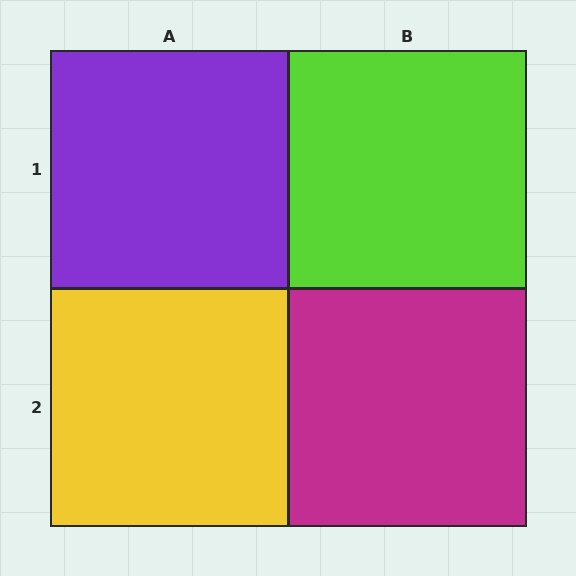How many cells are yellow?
1 cell is yellow.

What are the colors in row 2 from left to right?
Yellow, magenta.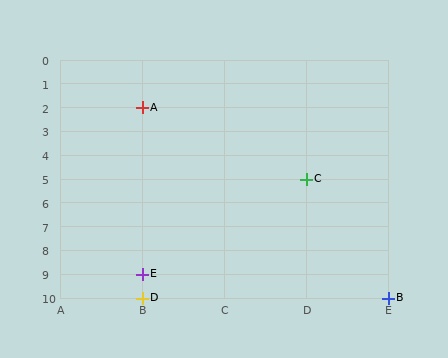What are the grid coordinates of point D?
Point D is at grid coordinates (B, 10).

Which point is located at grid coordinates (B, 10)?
Point D is at (B, 10).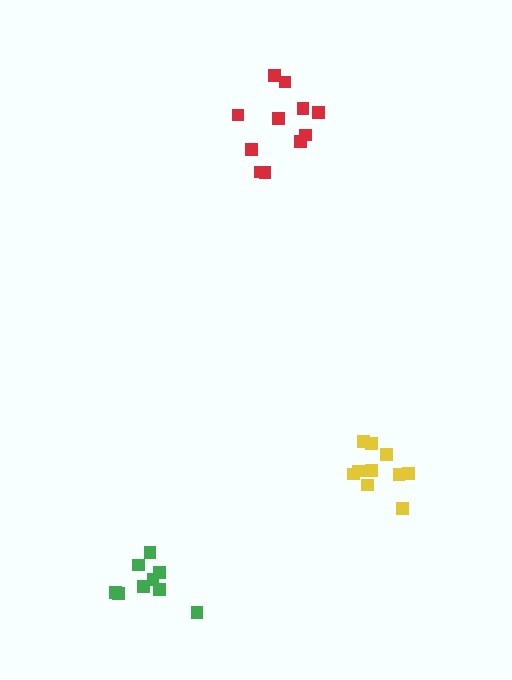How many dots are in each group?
Group 1: 10 dots, Group 2: 11 dots, Group 3: 9 dots (30 total).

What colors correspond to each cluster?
The clusters are colored: yellow, red, green.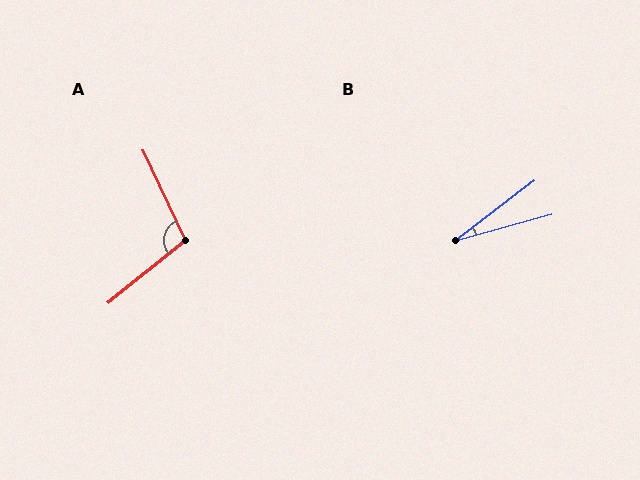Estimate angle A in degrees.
Approximately 104 degrees.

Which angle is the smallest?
B, at approximately 21 degrees.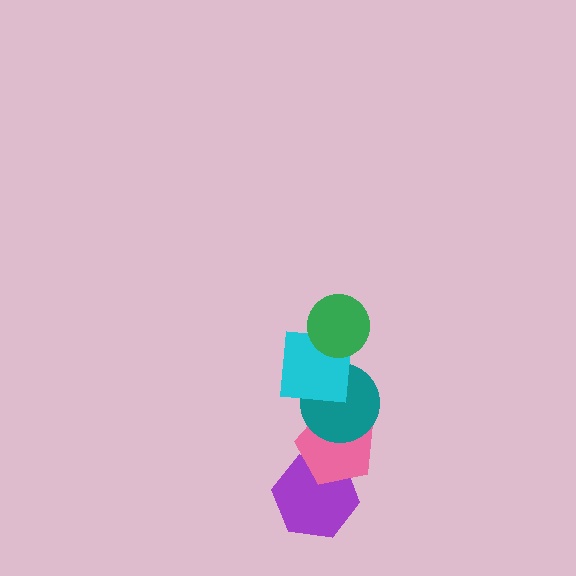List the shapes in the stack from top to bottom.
From top to bottom: the green circle, the cyan square, the teal circle, the pink pentagon, the purple hexagon.